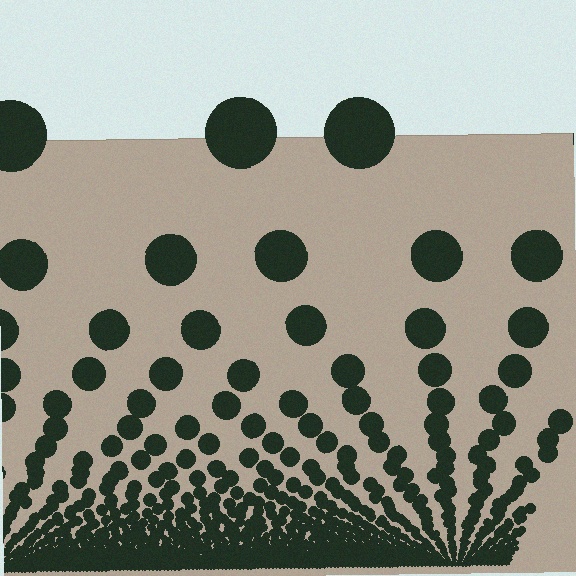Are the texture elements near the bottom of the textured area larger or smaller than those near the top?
Smaller. The gradient is inverted — elements near the bottom are smaller and denser.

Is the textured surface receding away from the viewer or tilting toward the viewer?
The surface appears to tilt toward the viewer. Texture elements get larger and sparser toward the top.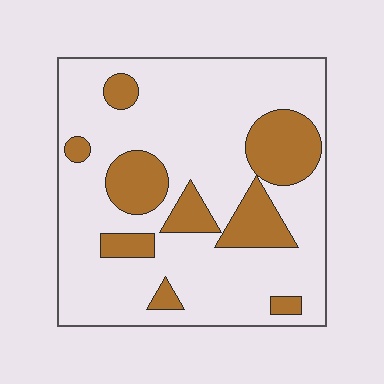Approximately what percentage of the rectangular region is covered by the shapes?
Approximately 25%.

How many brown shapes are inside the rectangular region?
9.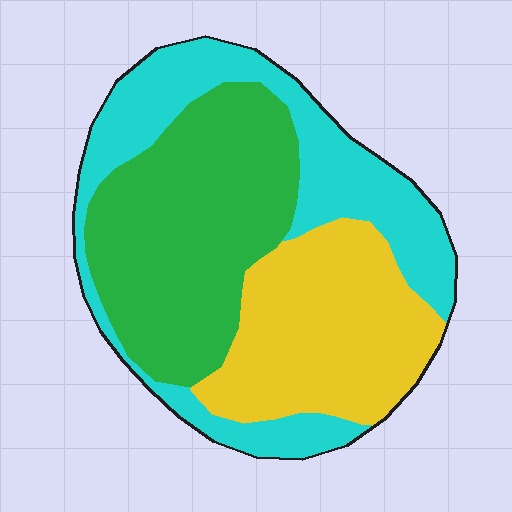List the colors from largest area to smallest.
From largest to smallest: green, cyan, yellow.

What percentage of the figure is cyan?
Cyan covers around 35% of the figure.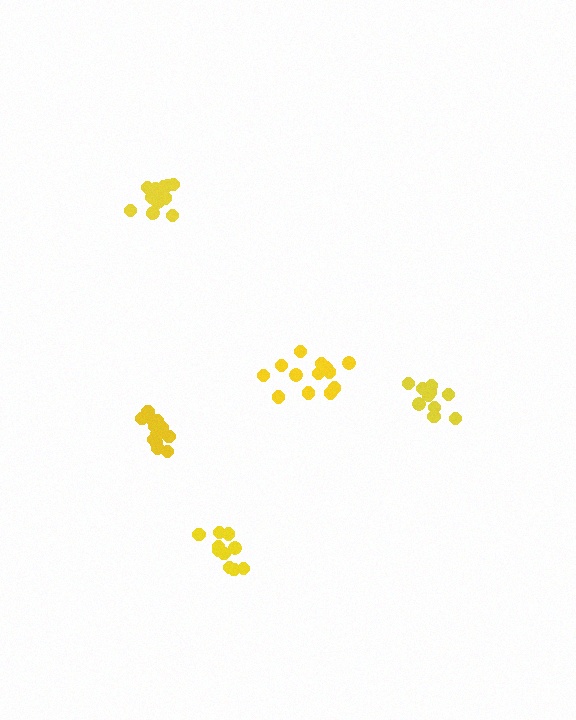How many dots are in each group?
Group 1: 10 dots, Group 2: 10 dots, Group 3: 14 dots, Group 4: 14 dots, Group 5: 13 dots (61 total).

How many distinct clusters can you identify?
There are 5 distinct clusters.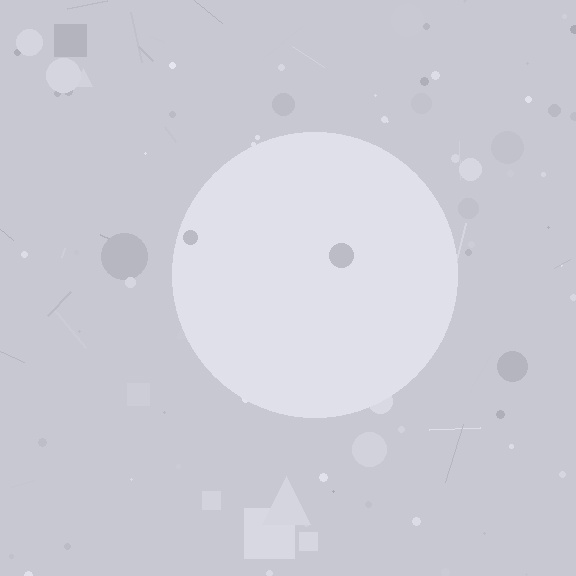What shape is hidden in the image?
A circle is hidden in the image.